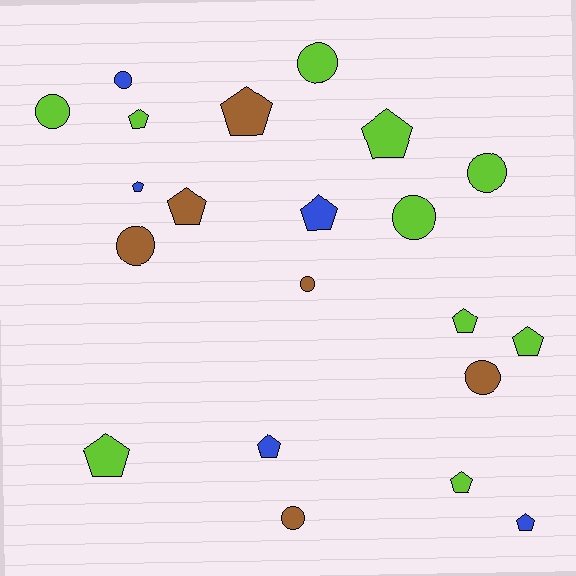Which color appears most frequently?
Lime, with 10 objects.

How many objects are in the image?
There are 21 objects.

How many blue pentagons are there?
There are 4 blue pentagons.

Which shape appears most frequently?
Pentagon, with 12 objects.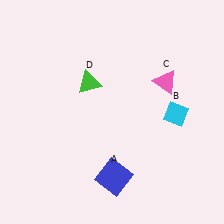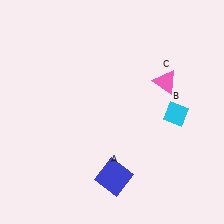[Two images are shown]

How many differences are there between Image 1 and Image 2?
There is 1 difference between the two images.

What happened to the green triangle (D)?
The green triangle (D) was removed in Image 2. It was in the top-left area of Image 1.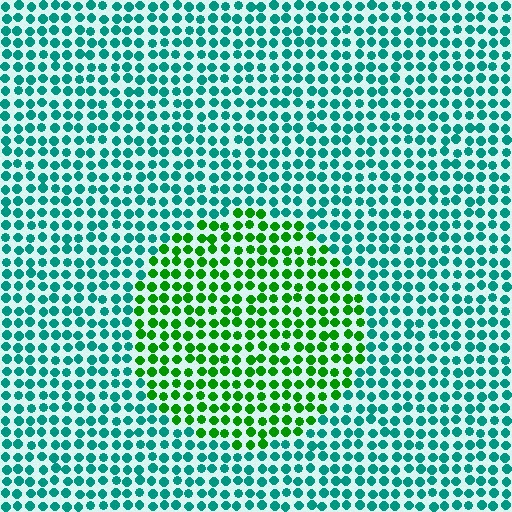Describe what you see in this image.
The image is filled with small teal elements in a uniform arrangement. A circle-shaped region is visible where the elements are tinted to a slightly different hue, forming a subtle color boundary.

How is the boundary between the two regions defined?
The boundary is defined purely by a slight shift in hue (about 52 degrees). Spacing, size, and orientation are identical on both sides.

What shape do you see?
I see a circle.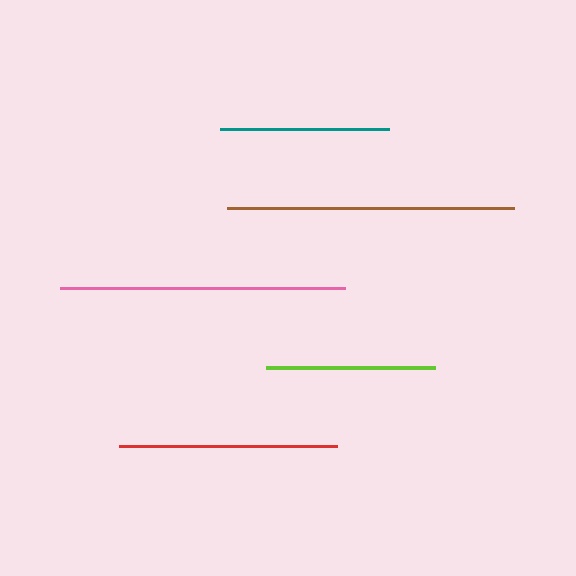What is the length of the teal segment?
The teal segment is approximately 170 pixels long.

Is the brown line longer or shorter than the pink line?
The brown line is longer than the pink line.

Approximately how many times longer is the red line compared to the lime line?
The red line is approximately 1.3 times the length of the lime line.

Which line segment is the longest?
The brown line is the longest at approximately 287 pixels.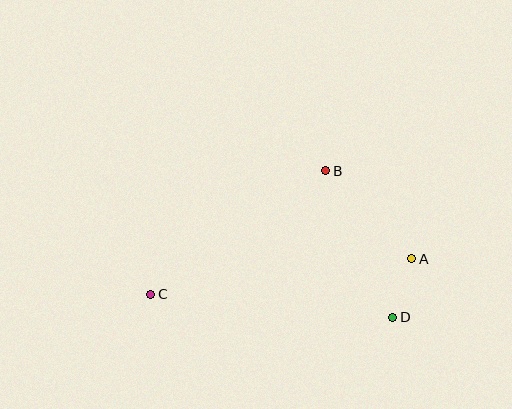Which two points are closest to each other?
Points A and D are closest to each other.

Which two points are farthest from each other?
Points A and C are farthest from each other.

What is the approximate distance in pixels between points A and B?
The distance between A and B is approximately 123 pixels.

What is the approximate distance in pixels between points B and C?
The distance between B and C is approximately 214 pixels.